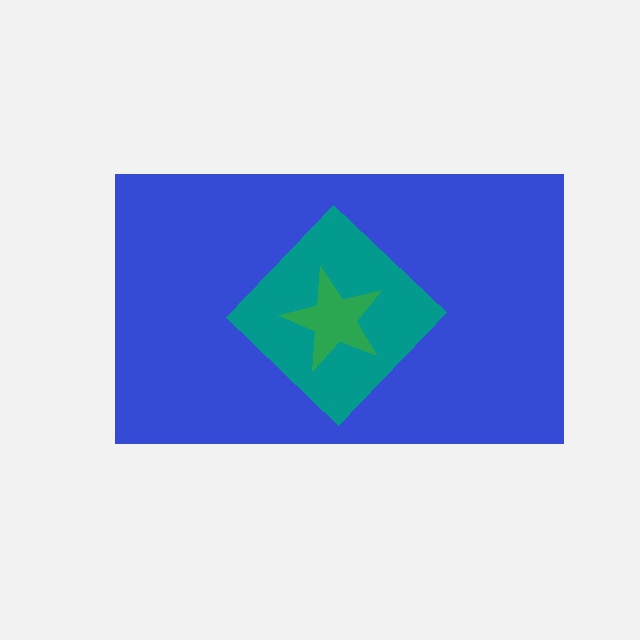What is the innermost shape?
The green star.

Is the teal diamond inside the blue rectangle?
Yes.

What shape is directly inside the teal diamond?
The green star.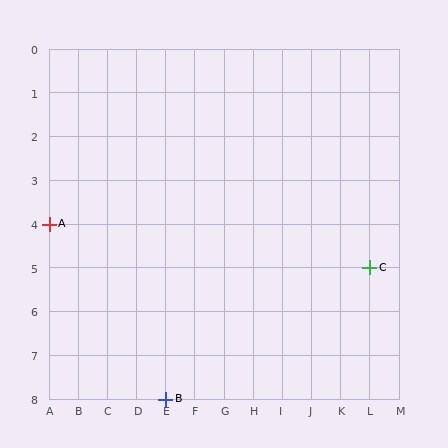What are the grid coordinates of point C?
Point C is at grid coordinates (L, 5).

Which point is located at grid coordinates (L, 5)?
Point C is at (L, 5).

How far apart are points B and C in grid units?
Points B and C are 7 columns and 3 rows apart (about 7.6 grid units diagonally).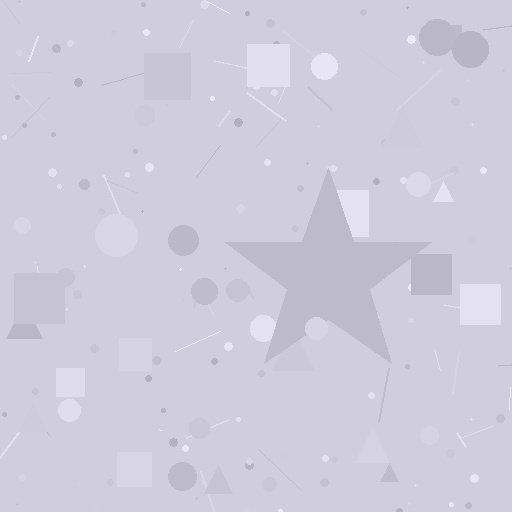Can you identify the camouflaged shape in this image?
The camouflaged shape is a star.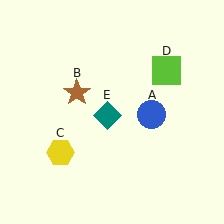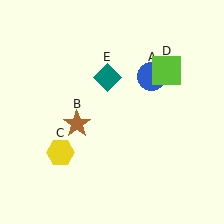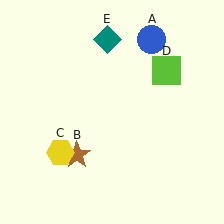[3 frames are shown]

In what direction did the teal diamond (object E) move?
The teal diamond (object E) moved up.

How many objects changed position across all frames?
3 objects changed position: blue circle (object A), brown star (object B), teal diamond (object E).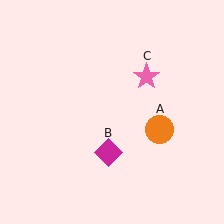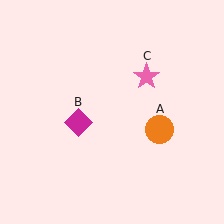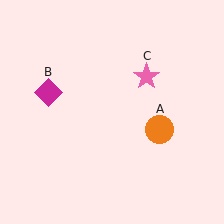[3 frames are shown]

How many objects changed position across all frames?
1 object changed position: magenta diamond (object B).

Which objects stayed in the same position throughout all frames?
Orange circle (object A) and pink star (object C) remained stationary.